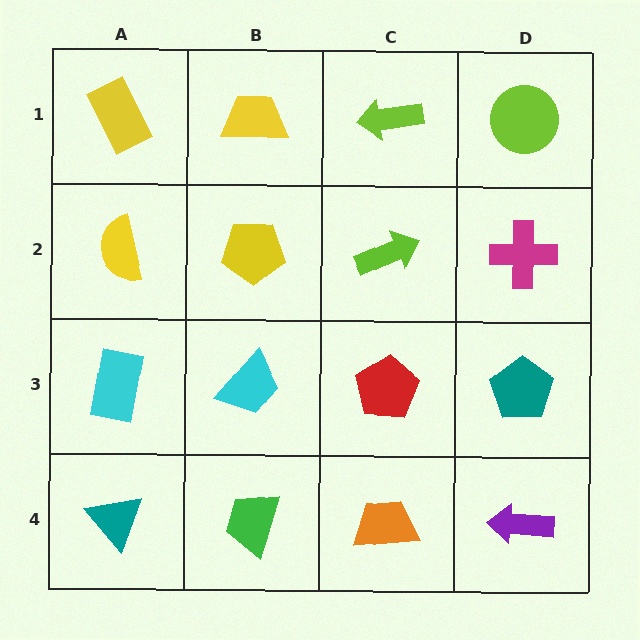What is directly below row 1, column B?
A yellow pentagon.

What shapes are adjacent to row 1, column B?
A yellow pentagon (row 2, column B), a yellow rectangle (row 1, column A), a lime arrow (row 1, column C).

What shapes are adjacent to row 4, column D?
A teal pentagon (row 3, column D), an orange trapezoid (row 4, column C).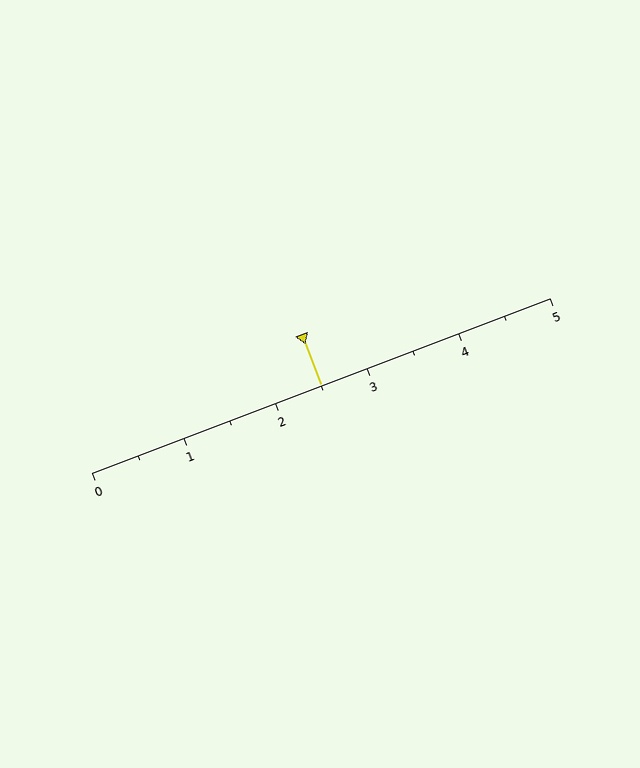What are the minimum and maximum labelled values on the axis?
The axis runs from 0 to 5.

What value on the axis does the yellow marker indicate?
The marker indicates approximately 2.5.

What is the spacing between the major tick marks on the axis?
The major ticks are spaced 1 apart.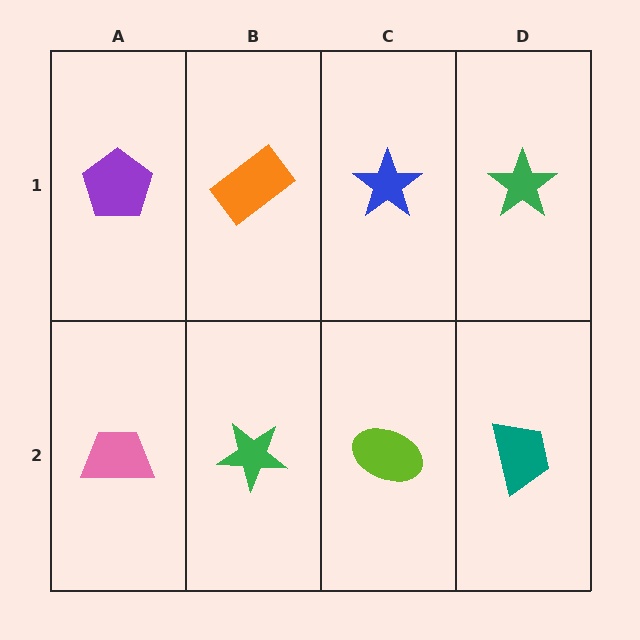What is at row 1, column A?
A purple pentagon.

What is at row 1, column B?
An orange rectangle.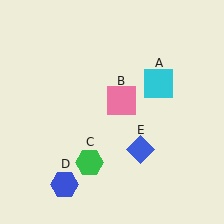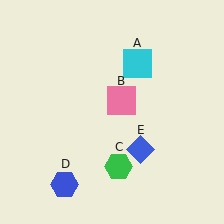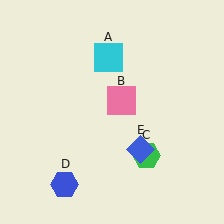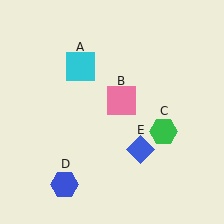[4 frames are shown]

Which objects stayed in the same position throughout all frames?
Pink square (object B) and blue hexagon (object D) and blue diamond (object E) remained stationary.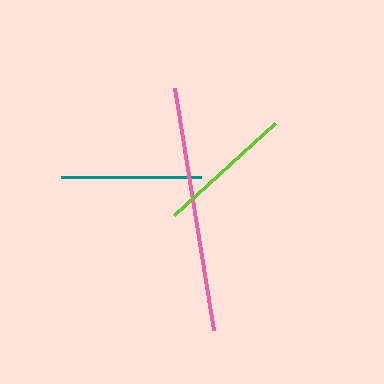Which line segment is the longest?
The pink line is the longest at approximately 245 pixels.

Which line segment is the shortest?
The lime line is the shortest at approximately 137 pixels.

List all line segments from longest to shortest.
From longest to shortest: pink, teal, lime.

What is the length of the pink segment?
The pink segment is approximately 245 pixels long.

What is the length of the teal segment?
The teal segment is approximately 140 pixels long.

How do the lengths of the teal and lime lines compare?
The teal and lime lines are approximately the same length.